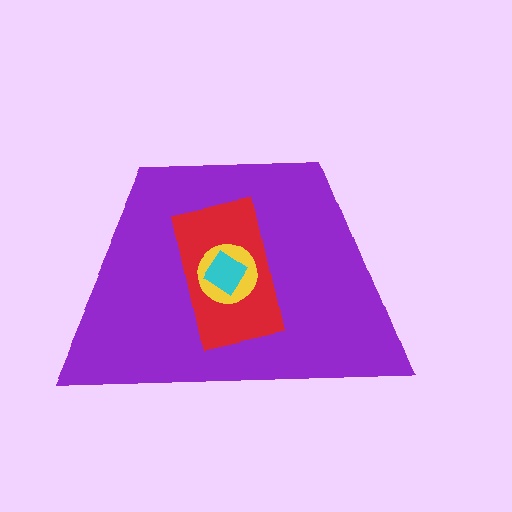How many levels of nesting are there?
4.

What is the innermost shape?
The cyan diamond.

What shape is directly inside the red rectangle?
The yellow circle.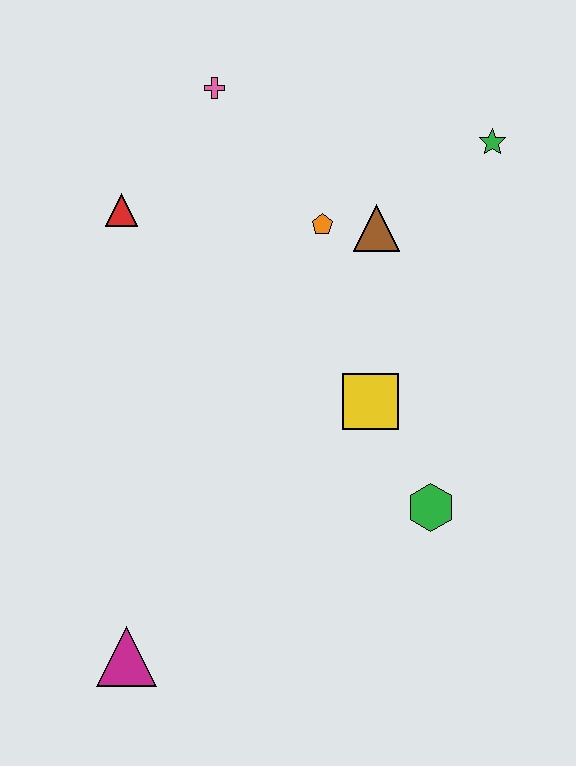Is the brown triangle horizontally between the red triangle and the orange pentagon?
No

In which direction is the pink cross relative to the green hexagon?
The pink cross is above the green hexagon.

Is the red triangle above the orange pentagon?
Yes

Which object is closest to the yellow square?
The green hexagon is closest to the yellow square.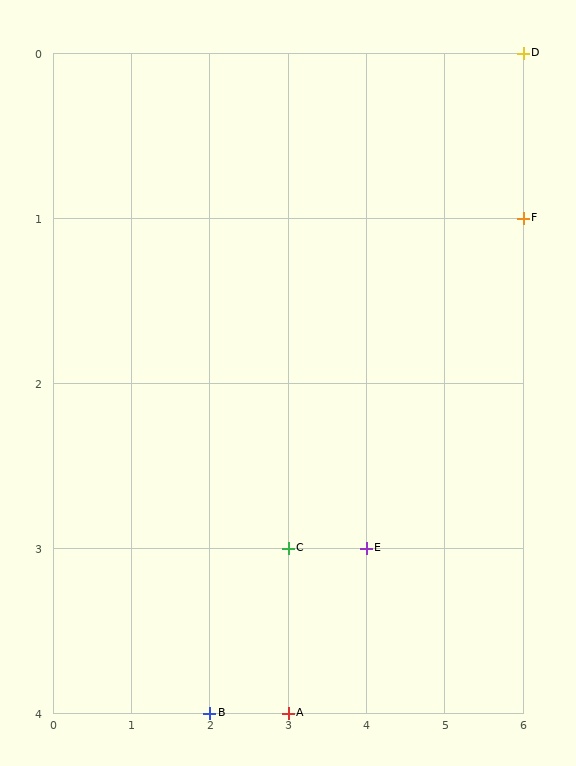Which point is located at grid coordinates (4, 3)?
Point E is at (4, 3).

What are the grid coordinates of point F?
Point F is at grid coordinates (6, 1).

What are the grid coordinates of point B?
Point B is at grid coordinates (2, 4).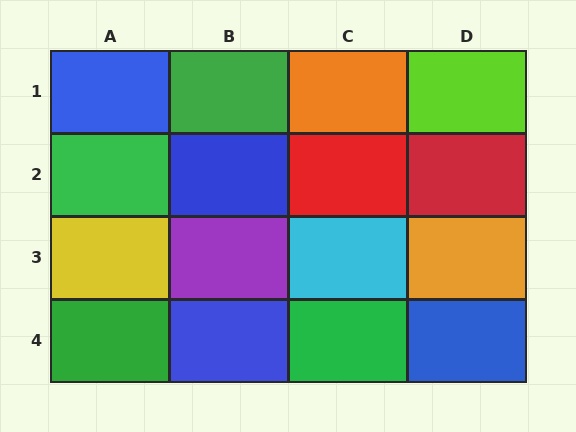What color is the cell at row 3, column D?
Orange.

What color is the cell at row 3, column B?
Purple.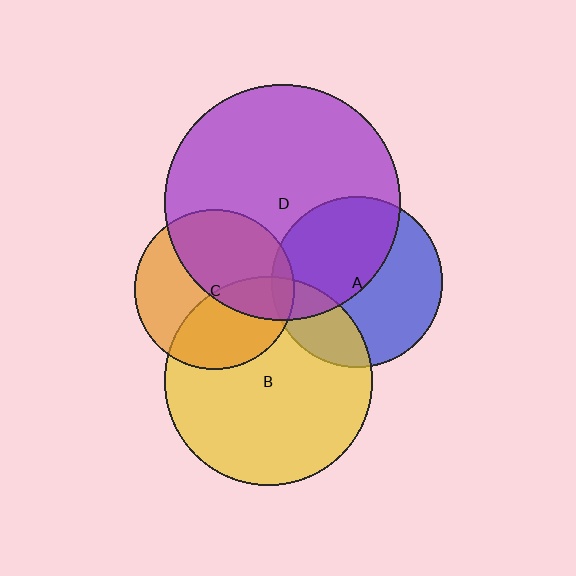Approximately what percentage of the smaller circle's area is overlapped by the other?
Approximately 10%.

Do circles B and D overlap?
Yes.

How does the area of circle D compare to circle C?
Approximately 2.2 times.